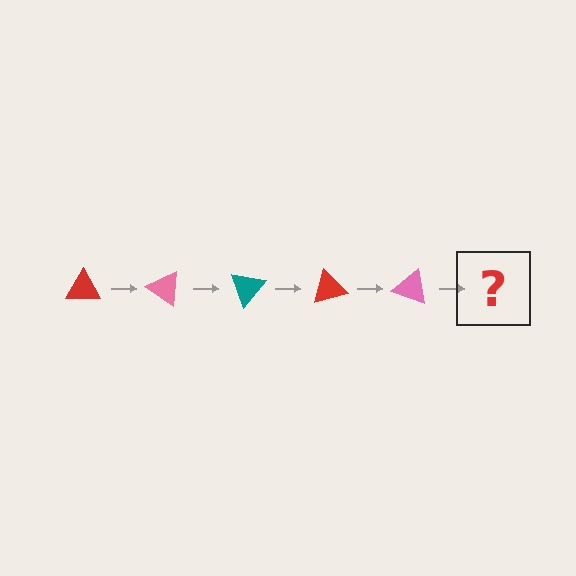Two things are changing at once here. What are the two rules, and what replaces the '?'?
The two rules are that it rotates 35 degrees each step and the color cycles through red, pink, and teal. The '?' should be a teal triangle, rotated 175 degrees from the start.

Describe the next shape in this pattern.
It should be a teal triangle, rotated 175 degrees from the start.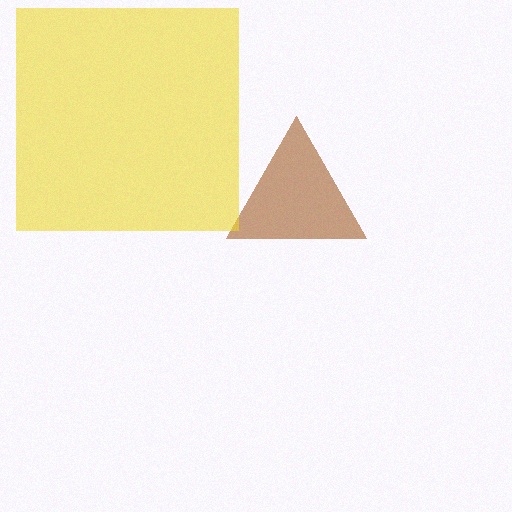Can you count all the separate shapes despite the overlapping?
Yes, there are 2 separate shapes.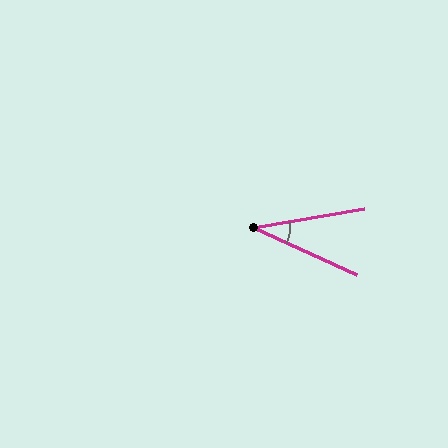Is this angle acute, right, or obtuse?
It is acute.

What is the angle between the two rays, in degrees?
Approximately 34 degrees.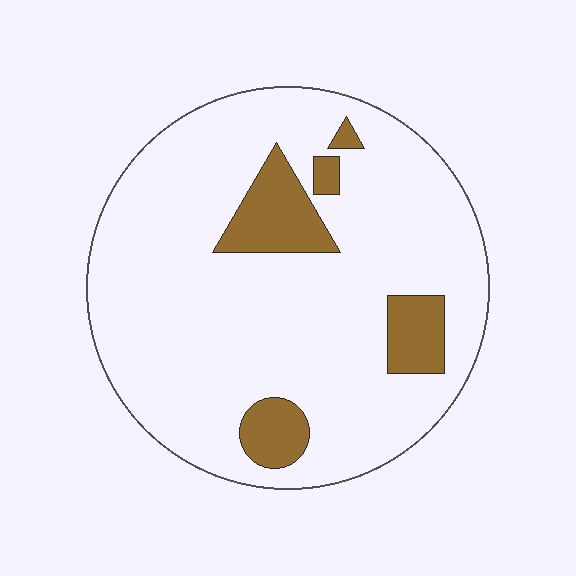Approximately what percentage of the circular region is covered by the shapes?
Approximately 15%.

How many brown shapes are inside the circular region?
5.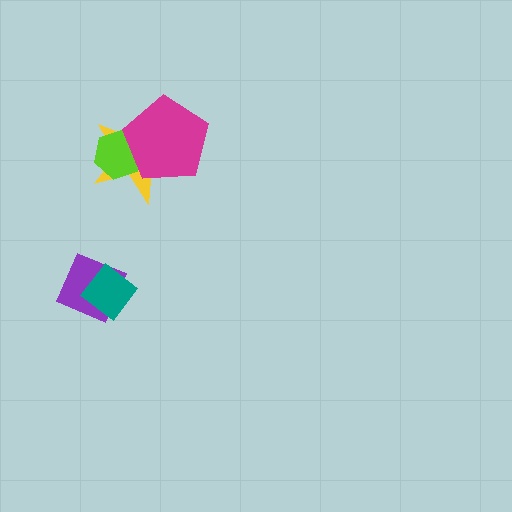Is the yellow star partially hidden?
Yes, it is partially covered by another shape.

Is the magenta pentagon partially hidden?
No, no other shape covers it.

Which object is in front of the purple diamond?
The teal diamond is in front of the purple diamond.